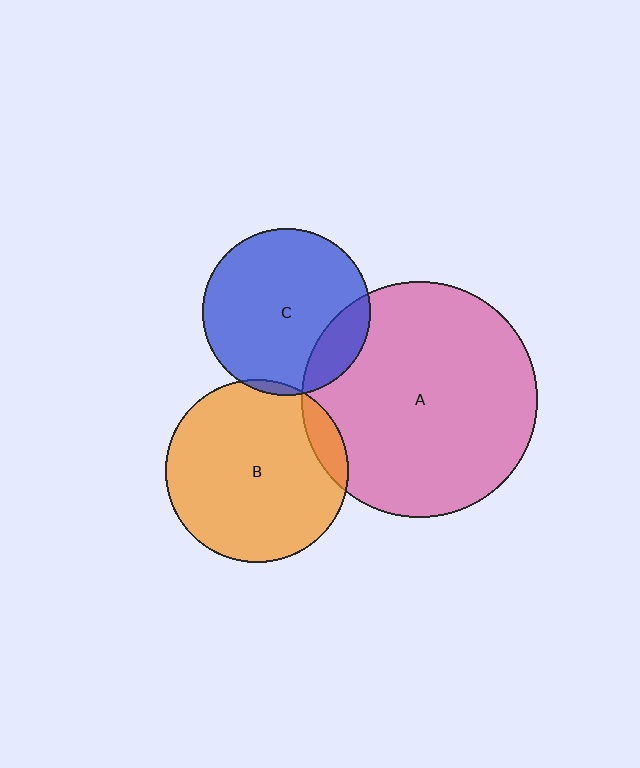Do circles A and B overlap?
Yes.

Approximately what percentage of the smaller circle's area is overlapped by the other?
Approximately 10%.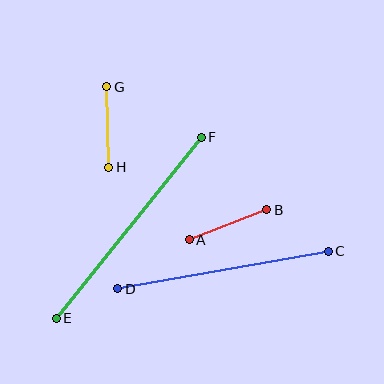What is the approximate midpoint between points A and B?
The midpoint is at approximately (228, 225) pixels.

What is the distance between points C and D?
The distance is approximately 214 pixels.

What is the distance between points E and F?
The distance is approximately 232 pixels.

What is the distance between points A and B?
The distance is approximately 83 pixels.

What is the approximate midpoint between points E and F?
The midpoint is at approximately (129, 228) pixels.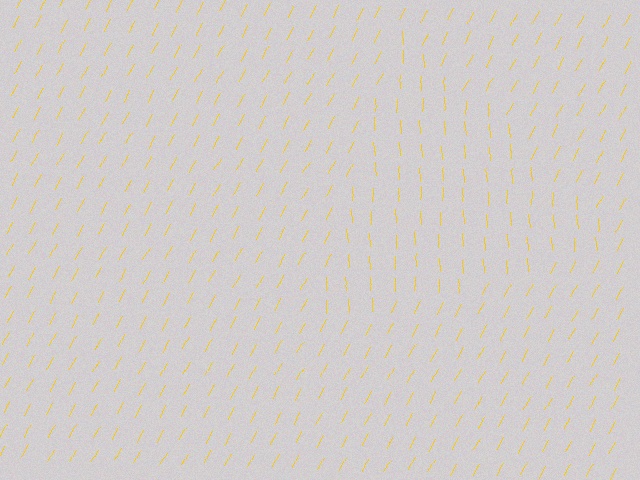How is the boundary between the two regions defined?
The boundary is defined purely by a change in line orientation (approximately 31 degrees difference). All lines are the same color and thickness.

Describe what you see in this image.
The image is filled with small yellow line segments. A triangle region in the image has lines oriented differently from the surrounding lines, creating a visible texture boundary.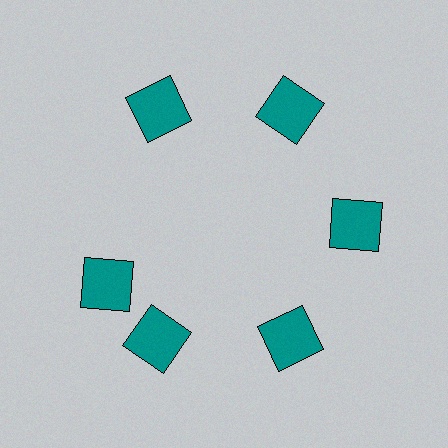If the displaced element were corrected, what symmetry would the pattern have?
It would have 6-fold rotational symmetry — the pattern would map onto itself every 60 degrees.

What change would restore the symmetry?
The symmetry would be restored by rotating it back into even spacing with its neighbors so that all 6 squares sit at equal angles and equal distance from the center.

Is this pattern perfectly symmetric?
No. The 6 teal squares are arranged in a ring, but one element near the 9 o'clock position is rotated out of alignment along the ring, breaking the 6-fold rotational symmetry.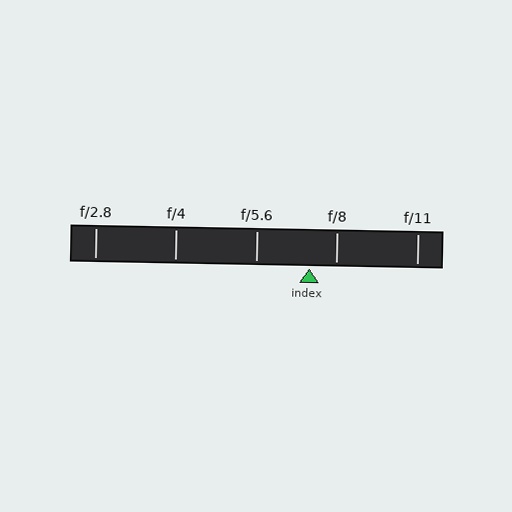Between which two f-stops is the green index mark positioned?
The index mark is between f/5.6 and f/8.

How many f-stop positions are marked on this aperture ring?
There are 5 f-stop positions marked.